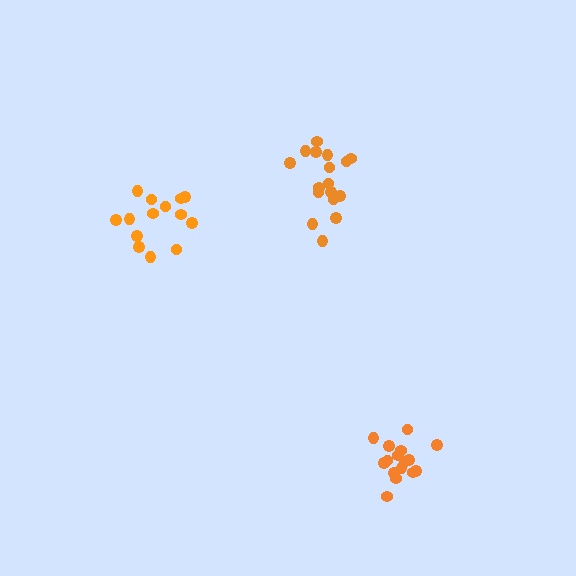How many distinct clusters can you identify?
There are 3 distinct clusters.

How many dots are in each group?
Group 1: 14 dots, Group 2: 16 dots, Group 3: 17 dots (47 total).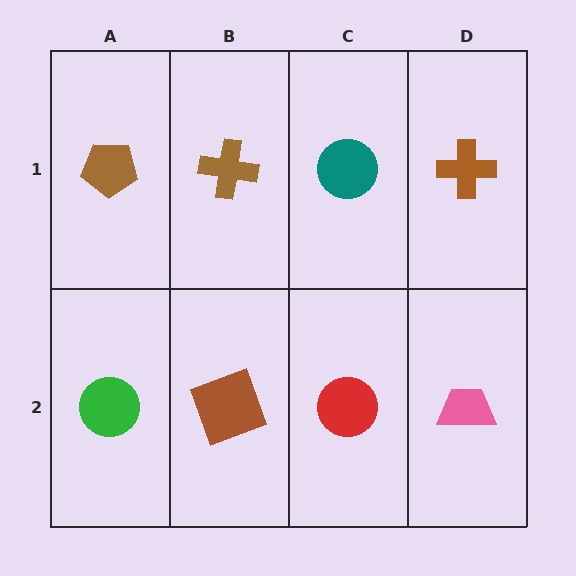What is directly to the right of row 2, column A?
A brown square.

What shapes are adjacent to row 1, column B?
A brown square (row 2, column B), a brown pentagon (row 1, column A), a teal circle (row 1, column C).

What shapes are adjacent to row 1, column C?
A red circle (row 2, column C), a brown cross (row 1, column B), a brown cross (row 1, column D).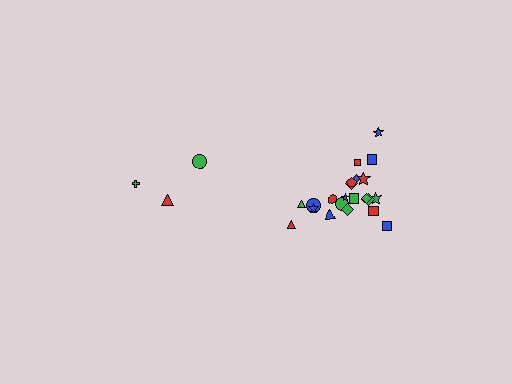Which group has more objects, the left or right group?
The right group.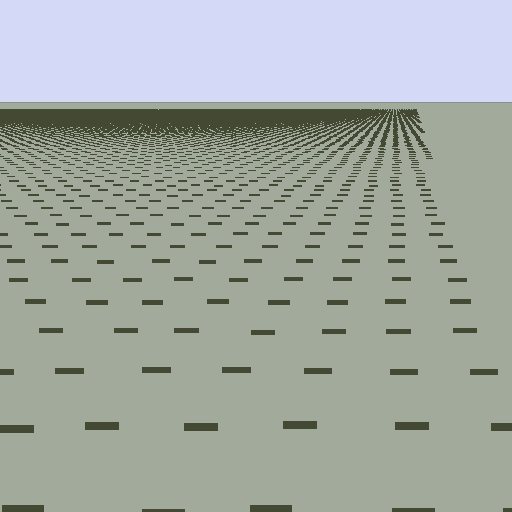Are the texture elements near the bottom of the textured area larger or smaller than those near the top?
Larger. Near the bottom, elements are closer to the viewer and appear at a bigger on-screen size.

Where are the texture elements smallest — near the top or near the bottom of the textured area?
Near the top.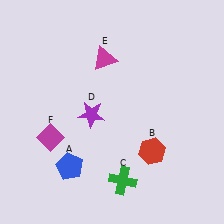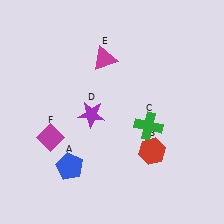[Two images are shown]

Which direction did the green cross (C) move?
The green cross (C) moved up.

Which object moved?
The green cross (C) moved up.